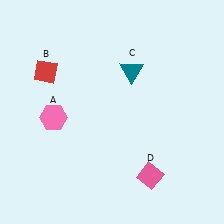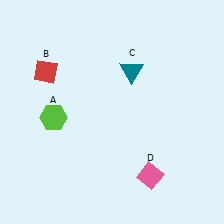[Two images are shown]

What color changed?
The hexagon (A) changed from pink in Image 1 to lime in Image 2.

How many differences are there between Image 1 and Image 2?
There is 1 difference between the two images.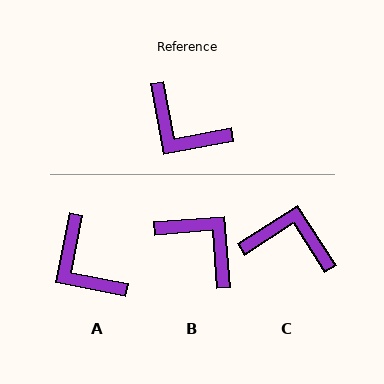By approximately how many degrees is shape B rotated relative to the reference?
Approximately 174 degrees counter-clockwise.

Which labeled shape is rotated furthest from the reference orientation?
B, about 174 degrees away.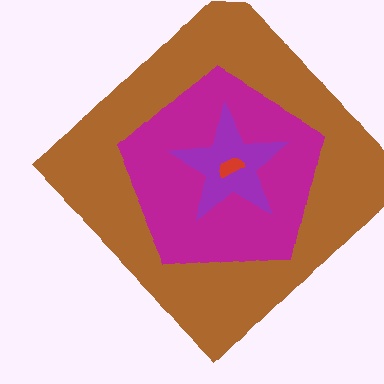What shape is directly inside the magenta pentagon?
The purple star.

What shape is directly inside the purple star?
The red semicircle.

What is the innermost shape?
The red semicircle.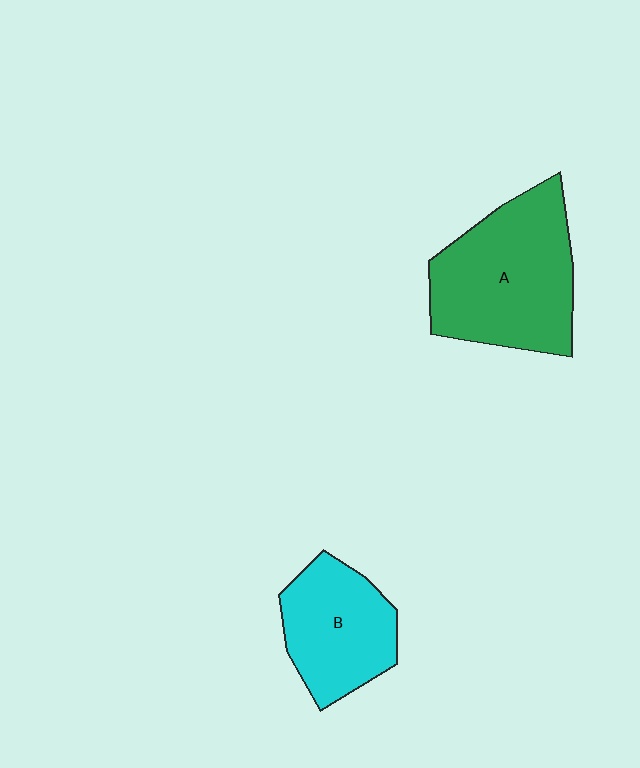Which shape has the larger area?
Shape A (green).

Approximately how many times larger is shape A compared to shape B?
Approximately 1.5 times.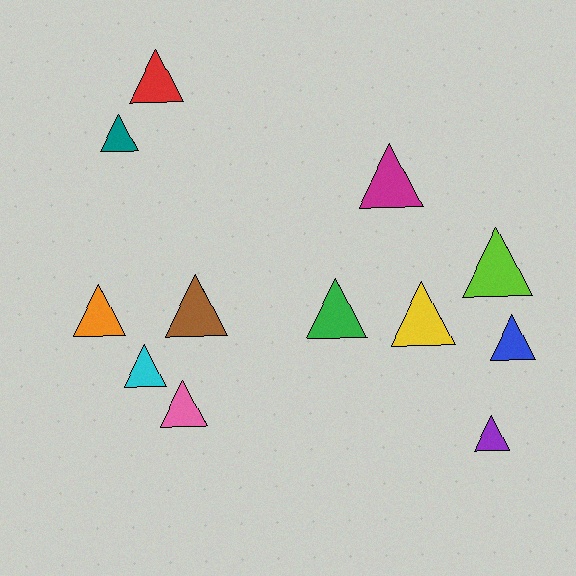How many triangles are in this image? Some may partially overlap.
There are 12 triangles.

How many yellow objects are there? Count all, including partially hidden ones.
There is 1 yellow object.